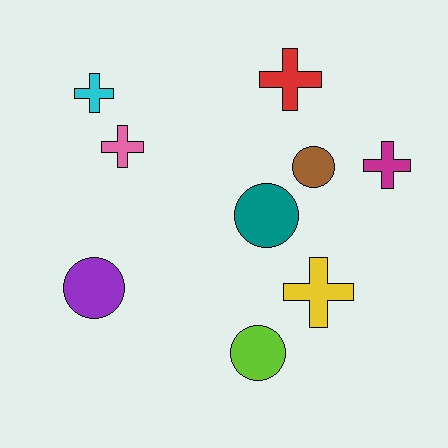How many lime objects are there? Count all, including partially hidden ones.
There is 1 lime object.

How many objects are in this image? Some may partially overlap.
There are 9 objects.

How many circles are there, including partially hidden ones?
There are 4 circles.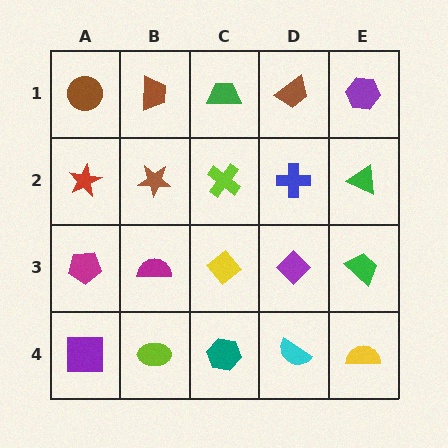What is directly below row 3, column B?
A lime ellipse.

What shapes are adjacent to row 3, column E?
A green triangle (row 2, column E), a yellow semicircle (row 4, column E), a purple diamond (row 3, column D).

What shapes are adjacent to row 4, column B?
A magenta semicircle (row 3, column B), a purple square (row 4, column A), a teal hexagon (row 4, column C).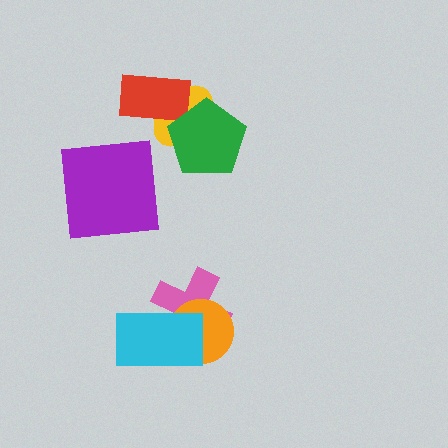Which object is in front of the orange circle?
The cyan rectangle is in front of the orange circle.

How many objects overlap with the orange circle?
2 objects overlap with the orange circle.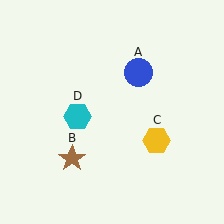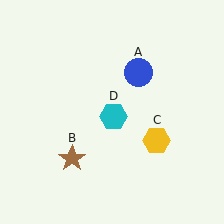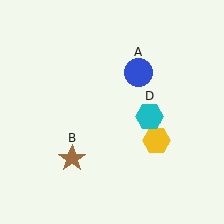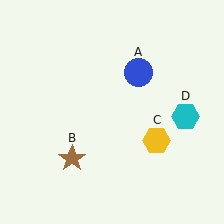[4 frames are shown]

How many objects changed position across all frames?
1 object changed position: cyan hexagon (object D).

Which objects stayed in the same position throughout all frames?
Blue circle (object A) and brown star (object B) and yellow hexagon (object C) remained stationary.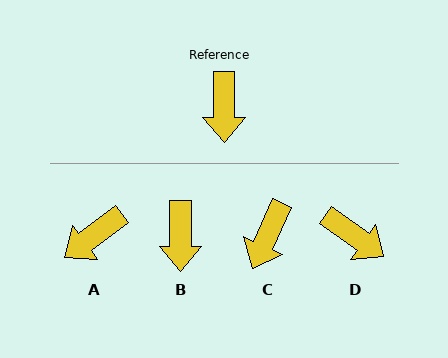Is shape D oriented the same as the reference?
No, it is off by about 55 degrees.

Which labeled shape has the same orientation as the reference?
B.